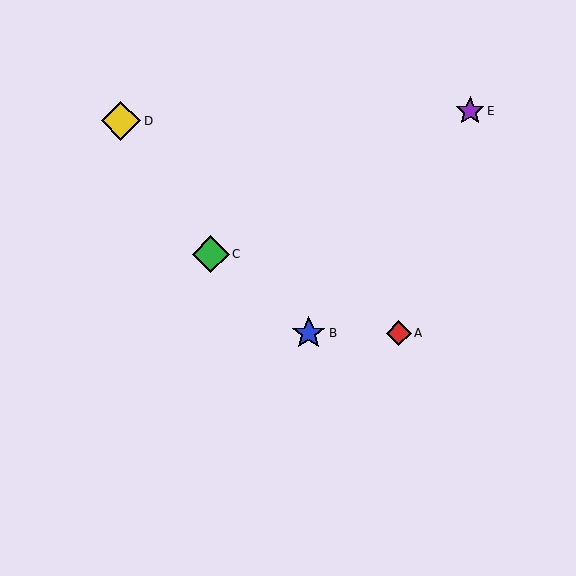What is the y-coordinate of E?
Object E is at y≈111.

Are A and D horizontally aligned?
No, A is at y≈333 and D is at y≈121.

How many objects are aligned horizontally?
2 objects (A, B) are aligned horizontally.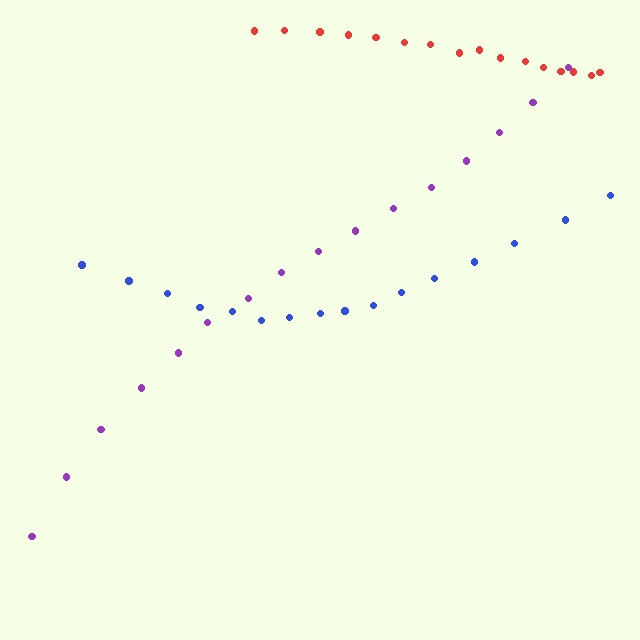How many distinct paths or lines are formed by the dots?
There are 3 distinct paths.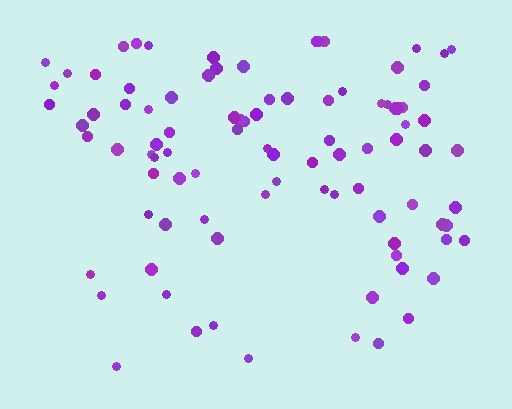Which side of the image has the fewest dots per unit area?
The bottom.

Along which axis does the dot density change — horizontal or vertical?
Vertical.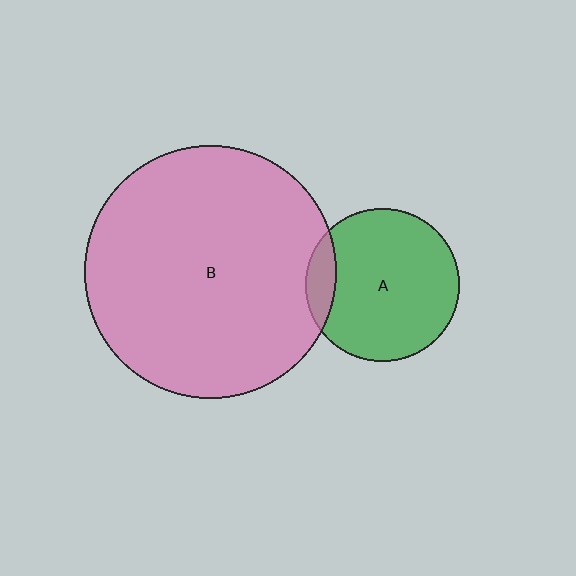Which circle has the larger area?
Circle B (pink).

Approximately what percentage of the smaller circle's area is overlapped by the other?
Approximately 10%.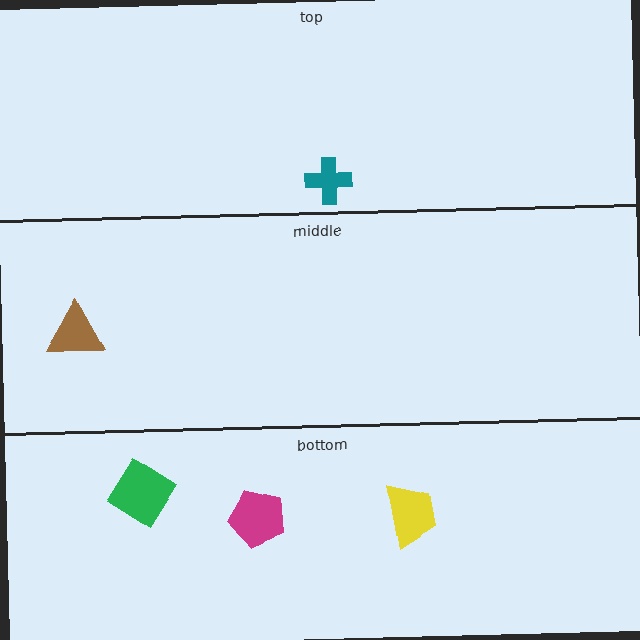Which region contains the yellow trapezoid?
The bottom region.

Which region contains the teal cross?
The top region.